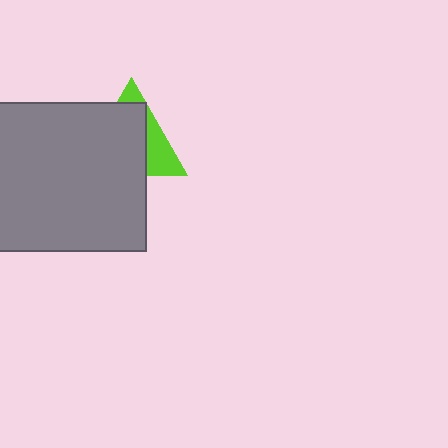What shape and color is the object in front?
The object in front is a gray square.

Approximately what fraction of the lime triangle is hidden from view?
Roughly 68% of the lime triangle is hidden behind the gray square.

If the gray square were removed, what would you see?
You would see the complete lime triangle.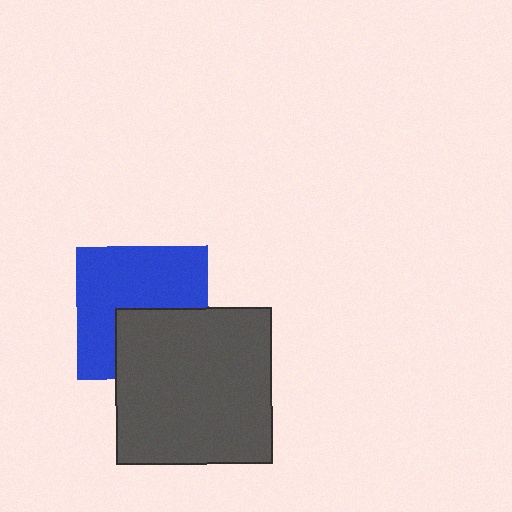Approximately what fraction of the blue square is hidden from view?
Roughly 38% of the blue square is hidden behind the dark gray square.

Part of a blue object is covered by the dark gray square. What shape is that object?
It is a square.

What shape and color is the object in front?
The object in front is a dark gray square.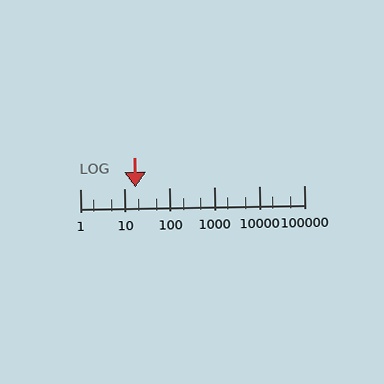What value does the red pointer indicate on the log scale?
The pointer indicates approximately 17.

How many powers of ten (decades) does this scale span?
The scale spans 5 decades, from 1 to 100000.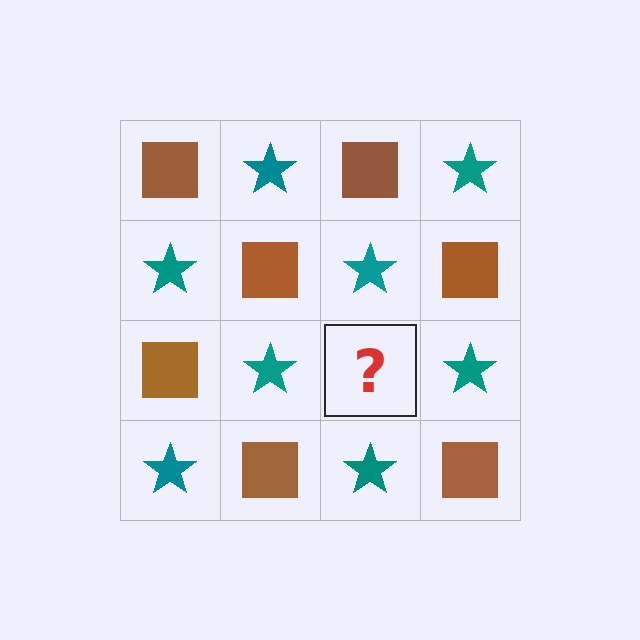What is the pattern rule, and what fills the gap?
The rule is that it alternates brown square and teal star in a checkerboard pattern. The gap should be filled with a brown square.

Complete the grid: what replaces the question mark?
The question mark should be replaced with a brown square.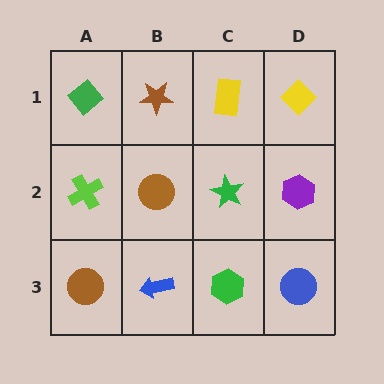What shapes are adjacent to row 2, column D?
A yellow diamond (row 1, column D), a blue circle (row 3, column D), a green star (row 2, column C).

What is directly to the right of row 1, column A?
A brown star.